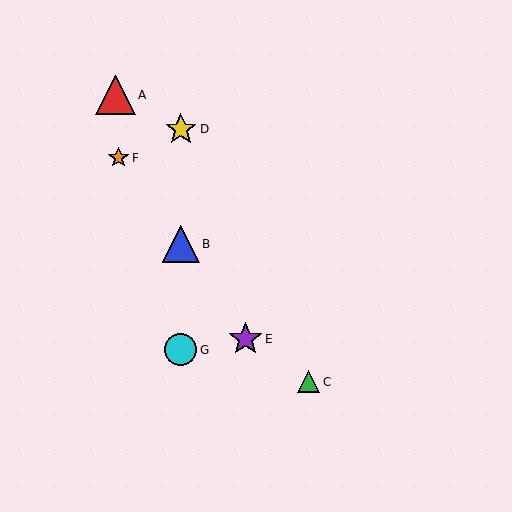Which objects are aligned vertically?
Objects B, D, G are aligned vertically.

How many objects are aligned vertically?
3 objects (B, D, G) are aligned vertically.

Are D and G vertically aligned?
Yes, both are at x≈181.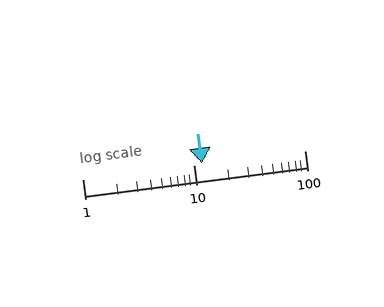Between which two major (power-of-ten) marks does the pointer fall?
The pointer is between 10 and 100.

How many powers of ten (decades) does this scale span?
The scale spans 2 decades, from 1 to 100.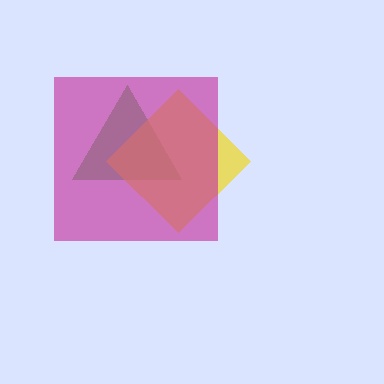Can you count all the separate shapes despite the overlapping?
Yes, there are 3 separate shapes.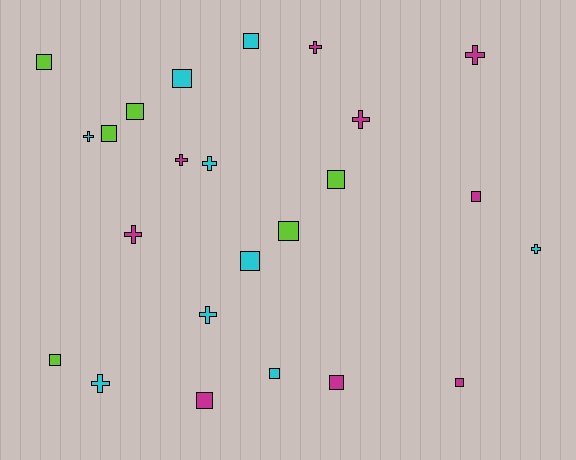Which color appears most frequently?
Cyan, with 9 objects.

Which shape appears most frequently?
Square, with 14 objects.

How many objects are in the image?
There are 24 objects.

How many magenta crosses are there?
There are 5 magenta crosses.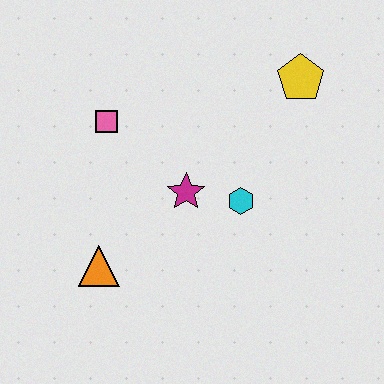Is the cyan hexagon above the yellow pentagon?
No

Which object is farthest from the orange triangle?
The yellow pentagon is farthest from the orange triangle.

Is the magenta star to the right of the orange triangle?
Yes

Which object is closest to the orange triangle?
The magenta star is closest to the orange triangle.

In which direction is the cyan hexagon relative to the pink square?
The cyan hexagon is to the right of the pink square.